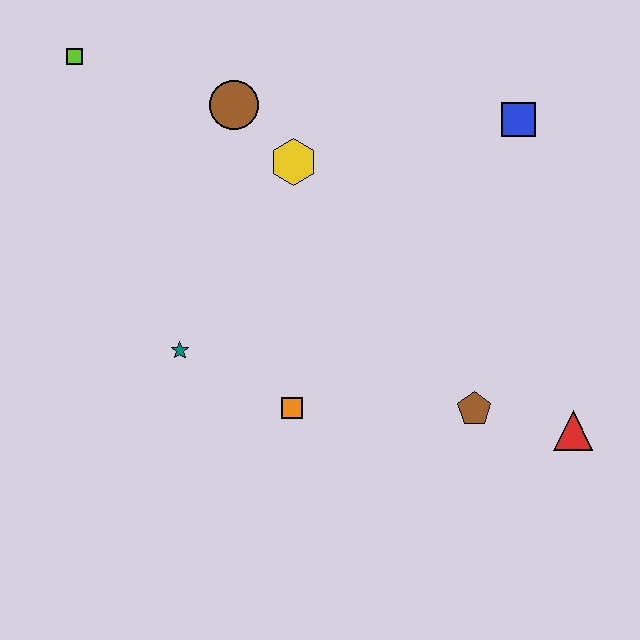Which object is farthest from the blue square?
The lime square is farthest from the blue square.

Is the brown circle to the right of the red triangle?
No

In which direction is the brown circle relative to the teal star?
The brown circle is above the teal star.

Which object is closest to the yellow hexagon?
The brown circle is closest to the yellow hexagon.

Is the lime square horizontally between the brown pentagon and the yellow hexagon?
No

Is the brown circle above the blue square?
Yes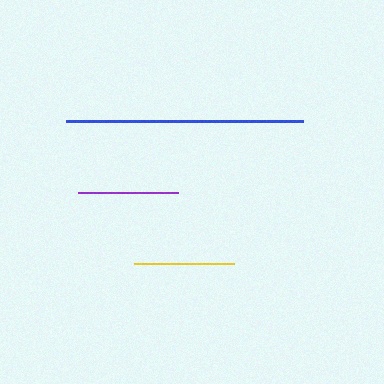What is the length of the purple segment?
The purple segment is approximately 100 pixels long.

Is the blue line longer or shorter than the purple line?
The blue line is longer than the purple line.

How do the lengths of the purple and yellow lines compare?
The purple and yellow lines are approximately the same length.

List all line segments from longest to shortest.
From longest to shortest: blue, purple, yellow.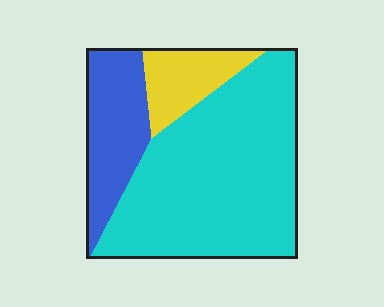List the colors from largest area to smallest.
From largest to smallest: cyan, blue, yellow.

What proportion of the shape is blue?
Blue covers 22% of the shape.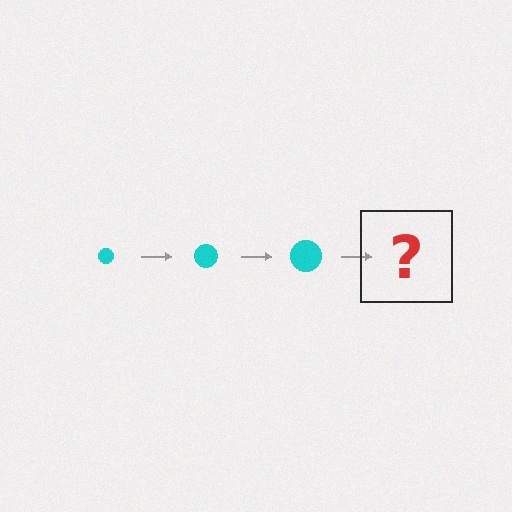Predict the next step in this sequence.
The next step is a cyan circle, larger than the previous one.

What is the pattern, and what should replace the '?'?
The pattern is that the circle gets progressively larger each step. The '?' should be a cyan circle, larger than the previous one.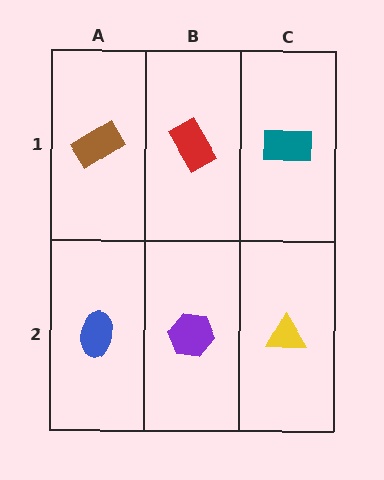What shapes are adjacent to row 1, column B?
A purple hexagon (row 2, column B), a brown rectangle (row 1, column A), a teal rectangle (row 1, column C).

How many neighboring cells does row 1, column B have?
3.